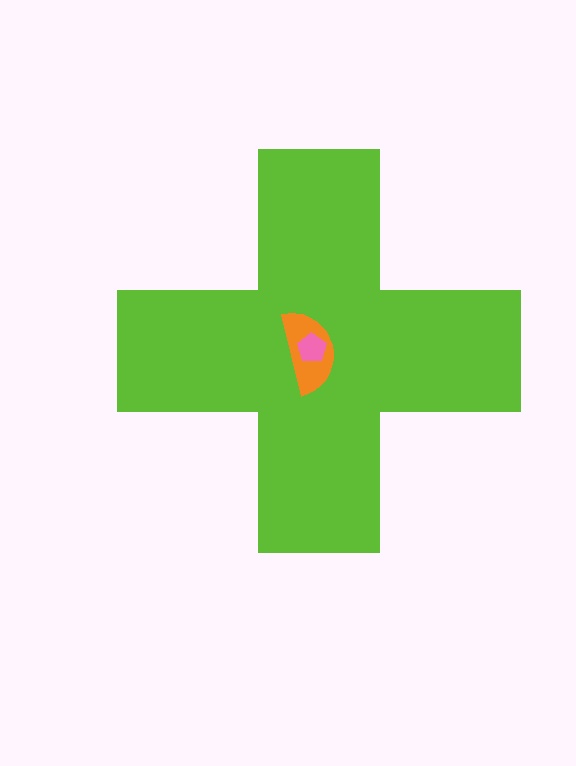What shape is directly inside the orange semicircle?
The pink pentagon.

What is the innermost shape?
The pink pentagon.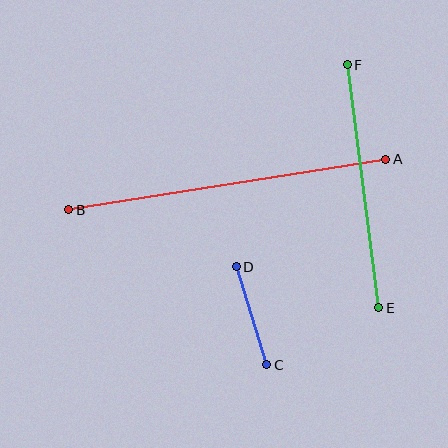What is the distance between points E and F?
The distance is approximately 245 pixels.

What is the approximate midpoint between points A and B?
The midpoint is at approximately (227, 185) pixels.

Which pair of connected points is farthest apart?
Points A and B are farthest apart.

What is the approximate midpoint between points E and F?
The midpoint is at approximately (363, 186) pixels.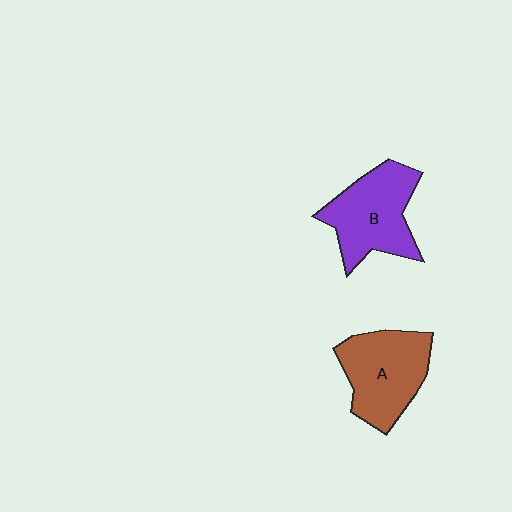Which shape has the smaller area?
Shape A (brown).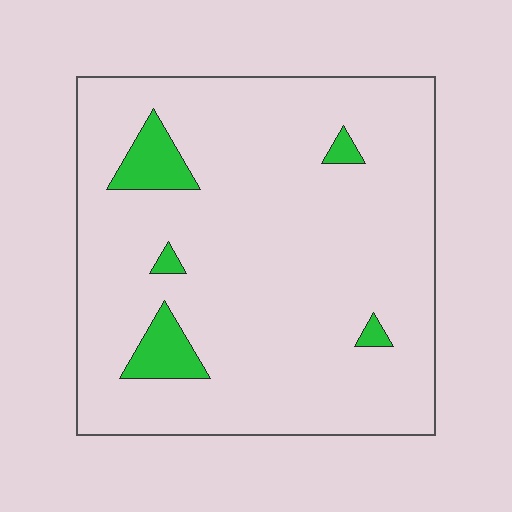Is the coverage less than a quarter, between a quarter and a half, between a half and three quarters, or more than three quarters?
Less than a quarter.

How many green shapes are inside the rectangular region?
5.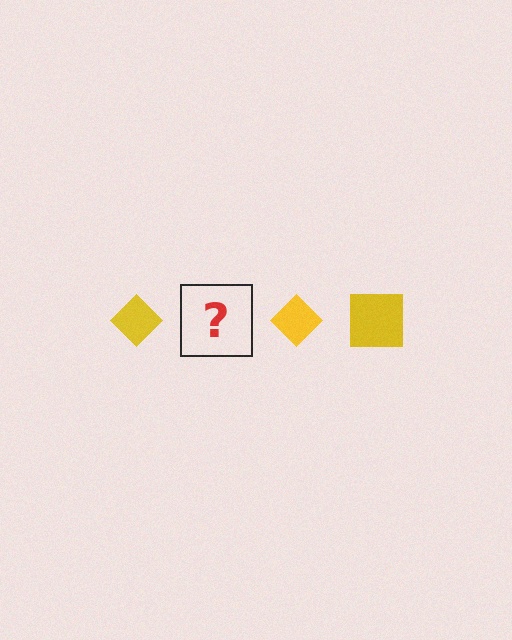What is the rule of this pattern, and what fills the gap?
The rule is that the pattern cycles through diamond, square shapes in yellow. The gap should be filled with a yellow square.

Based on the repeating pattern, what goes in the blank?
The blank should be a yellow square.